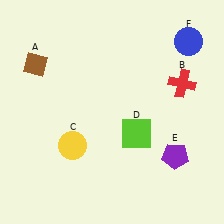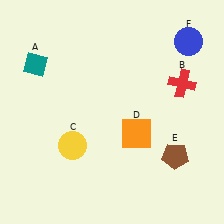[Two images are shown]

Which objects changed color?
A changed from brown to teal. D changed from lime to orange. E changed from purple to brown.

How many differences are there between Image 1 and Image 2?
There are 3 differences between the two images.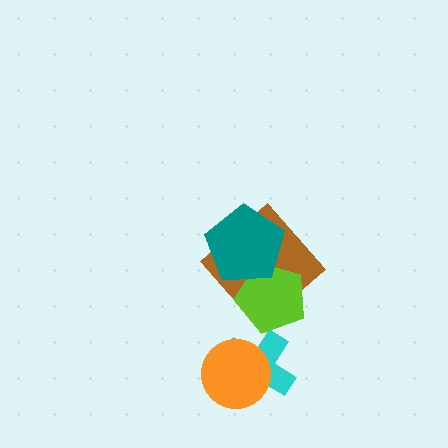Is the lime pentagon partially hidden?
Yes, it is partially covered by another shape.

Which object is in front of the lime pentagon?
The teal pentagon is in front of the lime pentagon.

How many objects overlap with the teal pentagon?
2 objects overlap with the teal pentagon.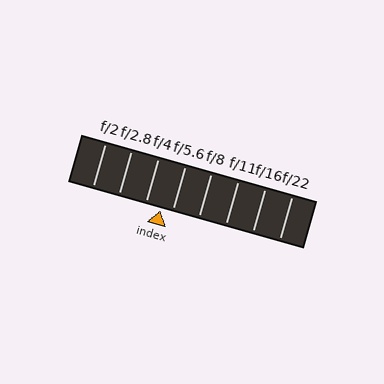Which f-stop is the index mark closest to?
The index mark is closest to f/5.6.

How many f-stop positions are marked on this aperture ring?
There are 8 f-stop positions marked.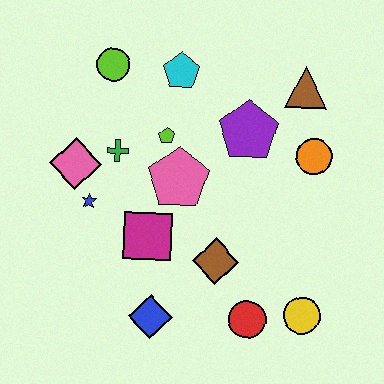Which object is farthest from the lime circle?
The yellow circle is farthest from the lime circle.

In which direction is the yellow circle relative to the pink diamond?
The yellow circle is to the right of the pink diamond.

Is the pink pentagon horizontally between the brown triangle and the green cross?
Yes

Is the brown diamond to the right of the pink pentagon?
Yes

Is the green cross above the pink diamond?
Yes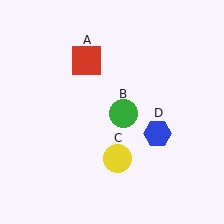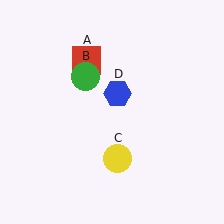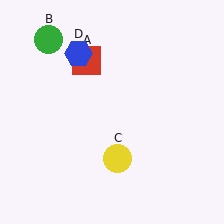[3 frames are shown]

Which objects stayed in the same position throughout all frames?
Red square (object A) and yellow circle (object C) remained stationary.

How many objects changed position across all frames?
2 objects changed position: green circle (object B), blue hexagon (object D).